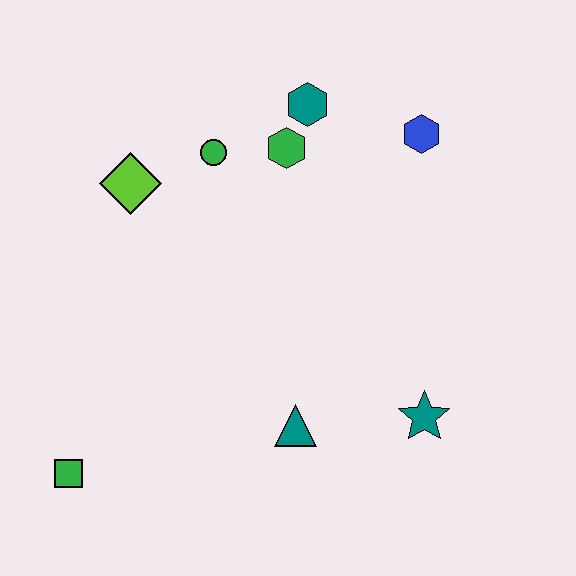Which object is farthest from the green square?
The blue hexagon is farthest from the green square.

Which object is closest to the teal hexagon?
The green hexagon is closest to the teal hexagon.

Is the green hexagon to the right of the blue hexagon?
No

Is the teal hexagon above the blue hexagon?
Yes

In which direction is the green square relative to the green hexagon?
The green square is below the green hexagon.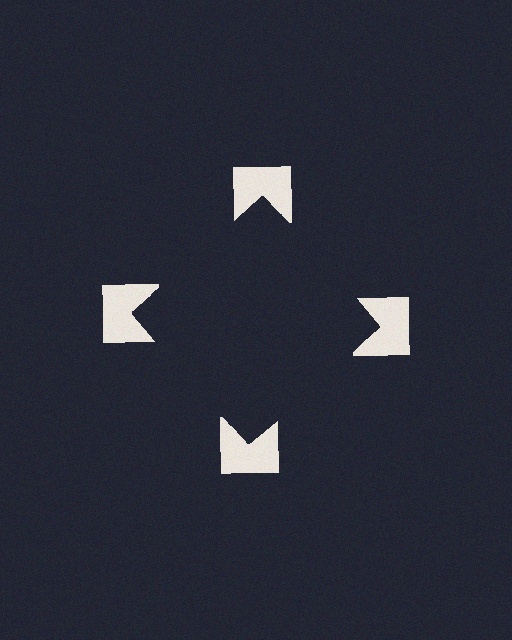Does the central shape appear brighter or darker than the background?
It typically appears slightly darker than the background, even though no actual brightness change is drawn.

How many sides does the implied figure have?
4 sides.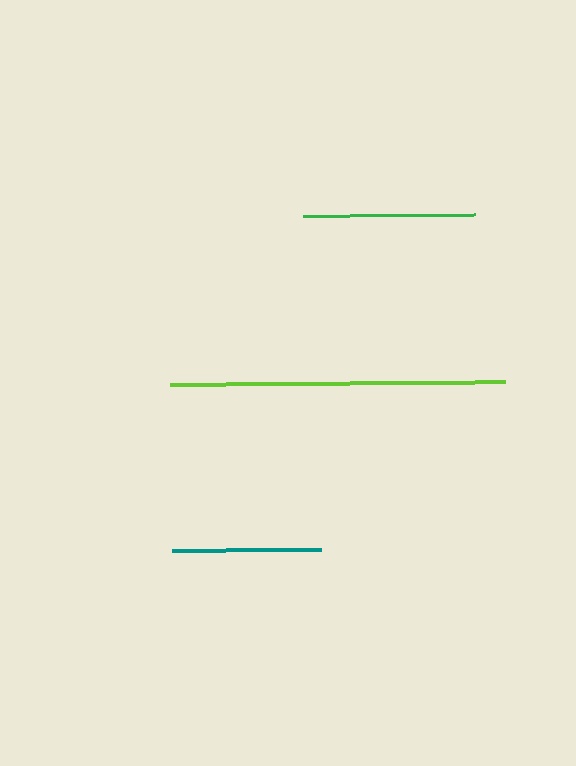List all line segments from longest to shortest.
From longest to shortest: lime, green, teal.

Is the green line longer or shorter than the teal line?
The green line is longer than the teal line.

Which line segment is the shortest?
The teal line is the shortest at approximately 149 pixels.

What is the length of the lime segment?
The lime segment is approximately 335 pixels long.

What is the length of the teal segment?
The teal segment is approximately 149 pixels long.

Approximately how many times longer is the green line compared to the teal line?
The green line is approximately 1.2 times the length of the teal line.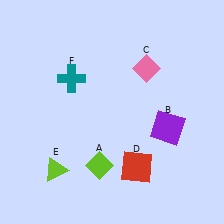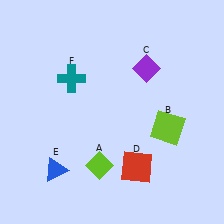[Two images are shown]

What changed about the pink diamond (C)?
In Image 1, C is pink. In Image 2, it changed to purple.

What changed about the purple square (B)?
In Image 1, B is purple. In Image 2, it changed to lime.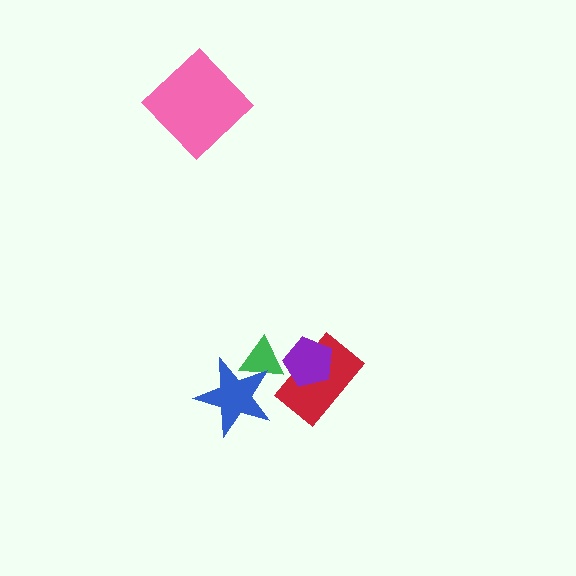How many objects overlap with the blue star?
1 object overlaps with the blue star.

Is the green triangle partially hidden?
Yes, it is partially covered by another shape.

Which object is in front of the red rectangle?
The purple pentagon is in front of the red rectangle.